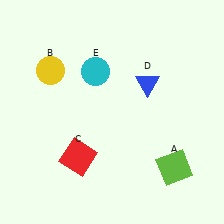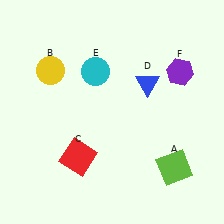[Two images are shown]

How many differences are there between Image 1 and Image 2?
There is 1 difference between the two images.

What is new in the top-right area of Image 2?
A purple hexagon (F) was added in the top-right area of Image 2.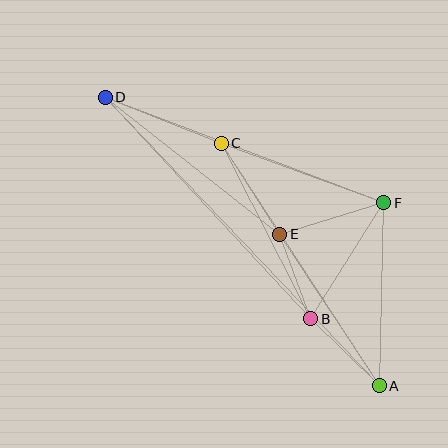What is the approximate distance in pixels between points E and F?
The distance between E and F is approximately 109 pixels.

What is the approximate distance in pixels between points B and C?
The distance between B and C is approximately 197 pixels.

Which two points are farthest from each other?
Points A and D are farthest from each other.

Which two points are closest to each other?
Points B and E are closest to each other.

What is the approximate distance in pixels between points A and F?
The distance between A and F is approximately 183 pixels.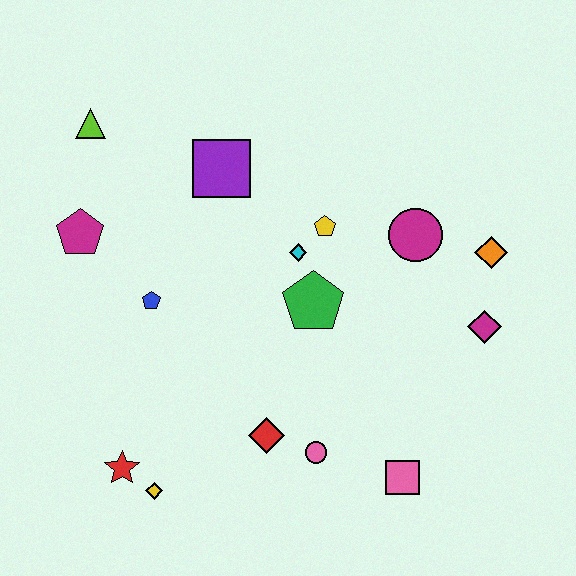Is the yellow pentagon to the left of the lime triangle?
No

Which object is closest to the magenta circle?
The orange diamond is closest to the magenta circle.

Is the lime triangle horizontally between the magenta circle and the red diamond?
No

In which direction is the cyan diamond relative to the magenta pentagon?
The cyan diamond is to the right of the magenta pentagon.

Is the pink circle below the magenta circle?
Yes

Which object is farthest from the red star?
The orange diamond is farthest from the red star.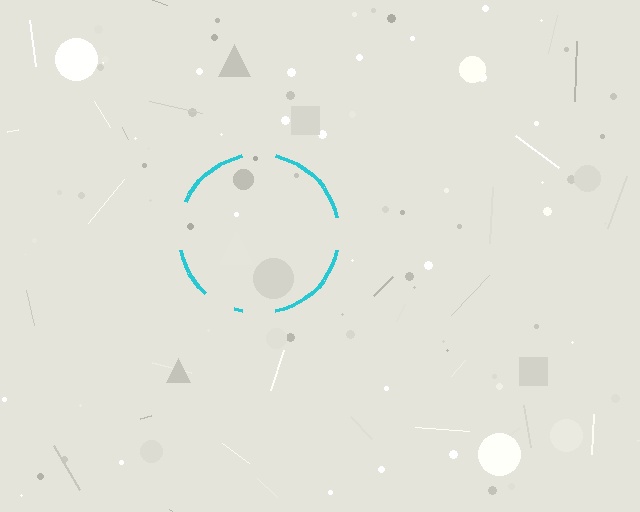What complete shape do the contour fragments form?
The contour fragments form a circle.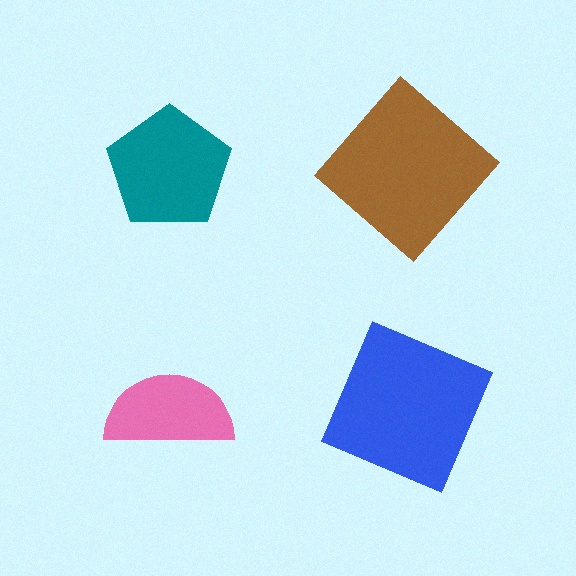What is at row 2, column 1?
A pink semicircle.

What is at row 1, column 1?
A teal pentagon.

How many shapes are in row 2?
2 shapes.